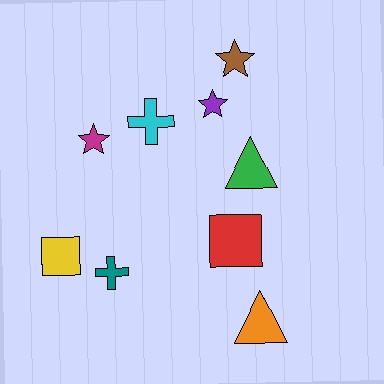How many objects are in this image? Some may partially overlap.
There are 9 objects.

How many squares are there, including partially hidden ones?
There are 2 squares.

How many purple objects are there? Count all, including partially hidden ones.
There is 1 purple object.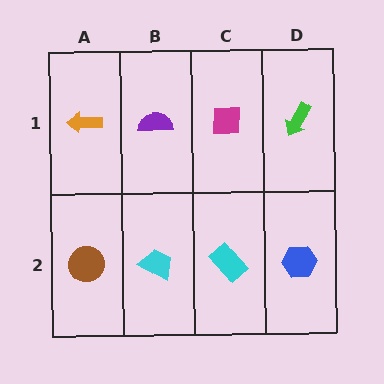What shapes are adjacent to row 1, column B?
A cyan trapezoid (row 2, column B), an orange arrow (row 1, column A), a magenta square (row 1, column C).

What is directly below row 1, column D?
A blue hexagon.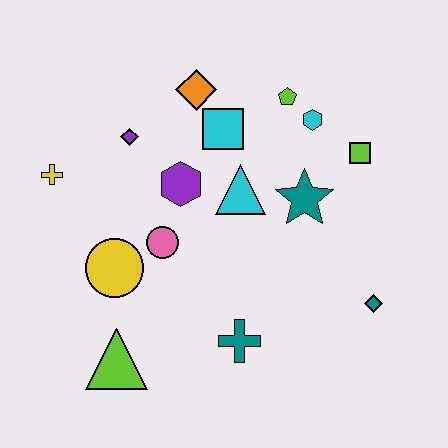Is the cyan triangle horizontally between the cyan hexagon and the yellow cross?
Yes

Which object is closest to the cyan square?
The orange diamond is closest to the cyan square.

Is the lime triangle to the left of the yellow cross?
No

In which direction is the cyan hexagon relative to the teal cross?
The cyan hexagon is above the teal cross.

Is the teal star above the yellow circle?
Yes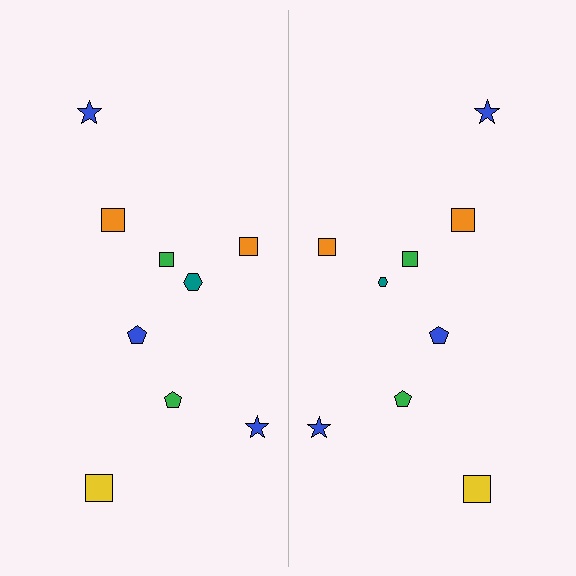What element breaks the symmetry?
The teal hexagon on the right side has a different size than its mirror counterpart.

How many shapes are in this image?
There are 18 shapes in this image.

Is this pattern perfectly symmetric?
No, the pattern is not perfectly symmetric. The teal hexagon on the right side has a different size than its mirror counterpart.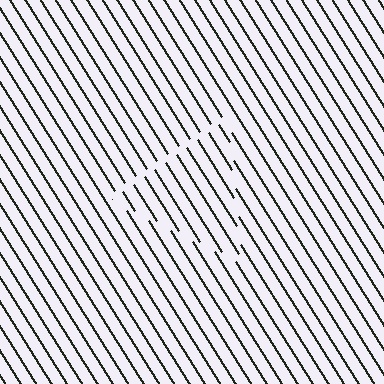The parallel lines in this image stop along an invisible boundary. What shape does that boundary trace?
An illusory triangle. The interior of the shape contains the same grating, shifted by half a period — the contour is defined by the phase discontinuity where line-ends from the inner and outer gratings abut.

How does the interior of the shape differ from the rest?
The interior of the shape contains the same grating, shifted by half a period — the contour is defined by the phase discontinuity where line-ends from the inner and outer gratings abut.